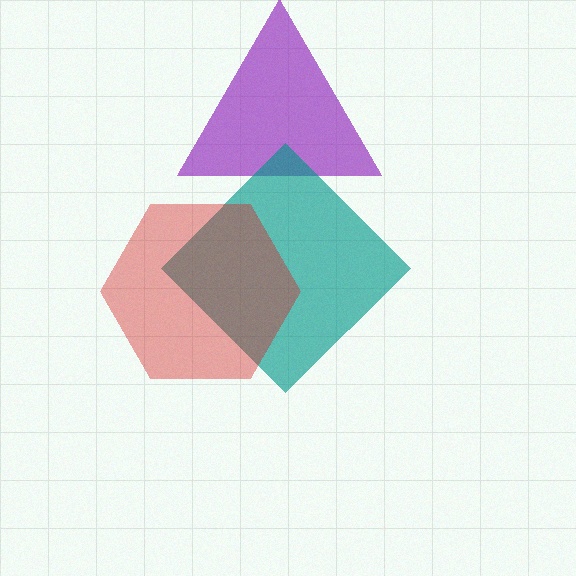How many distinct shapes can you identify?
There are 3 distinct shapes: a purple triangle, a teal diamond, a red hexagon.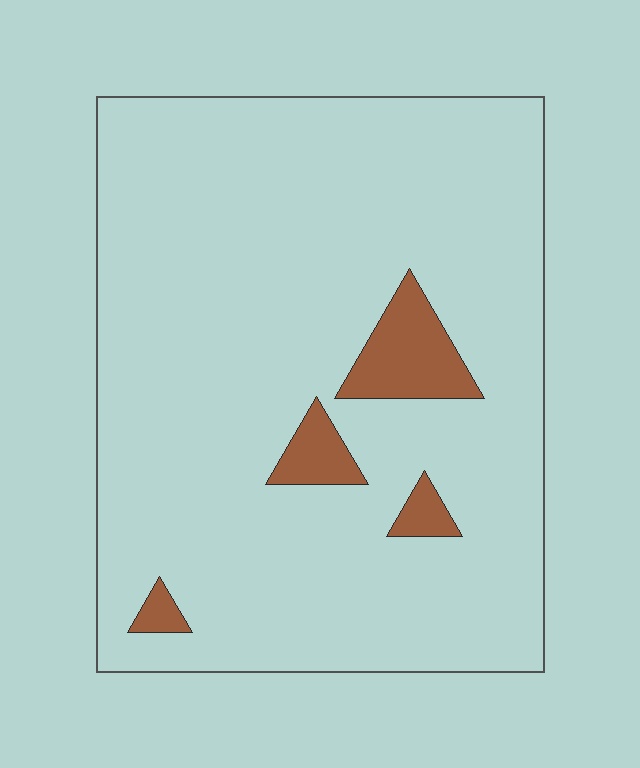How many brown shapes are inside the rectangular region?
4.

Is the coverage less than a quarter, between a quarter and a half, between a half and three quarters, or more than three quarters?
Less than a quarter.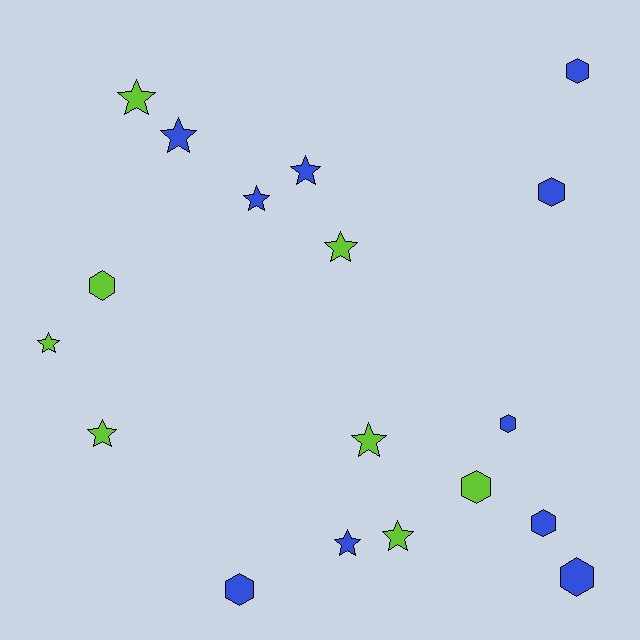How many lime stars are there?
There are 6 lime stars.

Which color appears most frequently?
Blue, with 10 objects.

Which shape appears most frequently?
Star, with 10 objects.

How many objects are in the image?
There are 18 objects.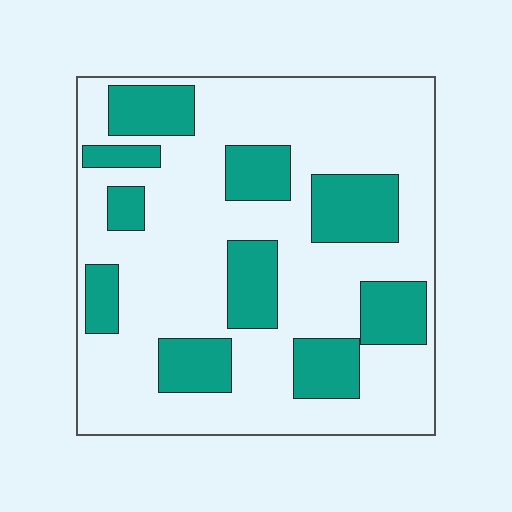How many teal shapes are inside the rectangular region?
10.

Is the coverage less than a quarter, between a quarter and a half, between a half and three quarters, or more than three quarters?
Between a quarter and a half.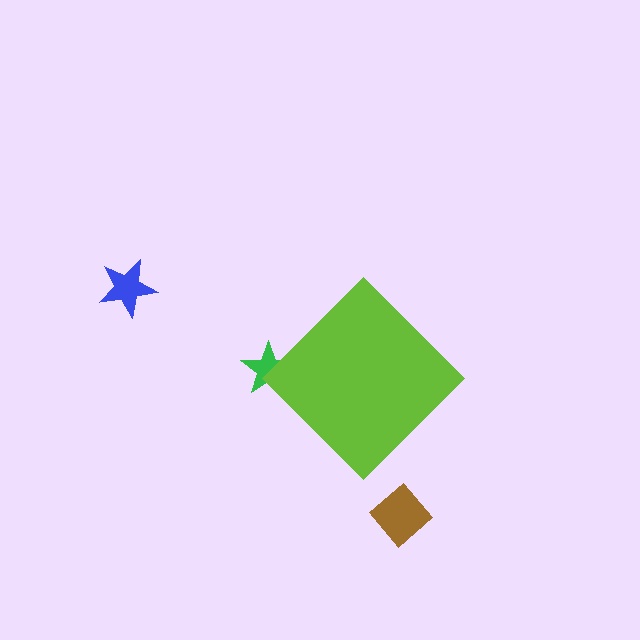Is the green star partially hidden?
Yes, the green star is partially hidden behind the lime diamond.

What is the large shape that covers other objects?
A lime diamond.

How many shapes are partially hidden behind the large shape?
1 shape is partially hidden.